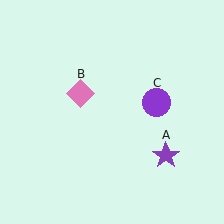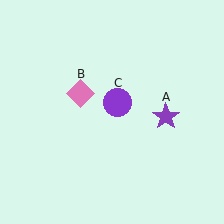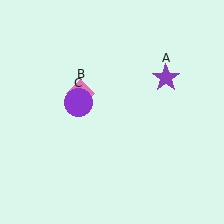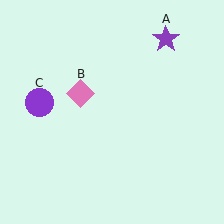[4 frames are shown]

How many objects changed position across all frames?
2 objects changed position: purple star (object A), purple circle (object C).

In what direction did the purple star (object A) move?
The purple star (object A) moved up.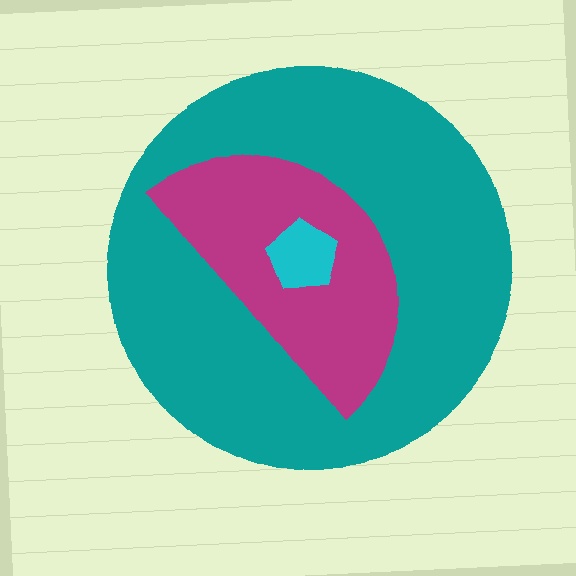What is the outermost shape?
The teal circle.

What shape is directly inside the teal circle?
The magenta semicircle.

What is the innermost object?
The cyan pentagon.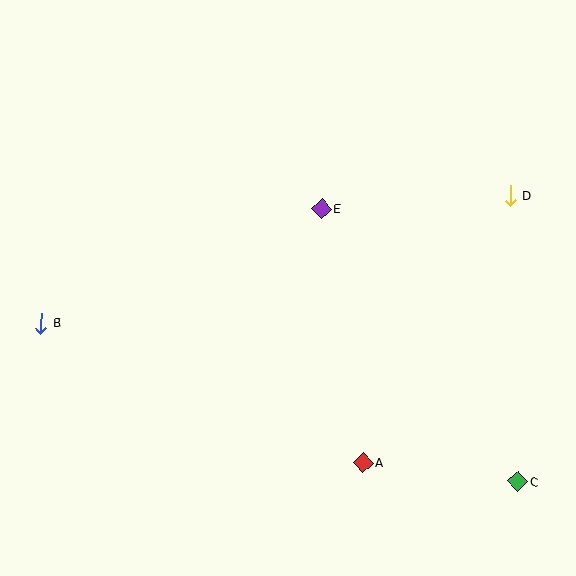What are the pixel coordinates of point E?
Point E is at (321, 209).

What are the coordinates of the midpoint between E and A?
The midpoint between E and A is at (342, 336).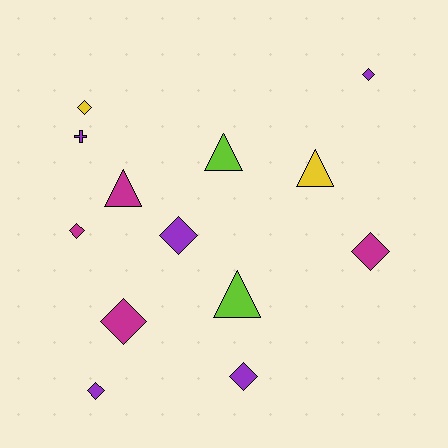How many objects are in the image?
There are 13 objects.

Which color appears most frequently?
Purple, with 5 objects.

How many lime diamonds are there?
There are no lime diamonds.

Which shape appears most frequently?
Diamond, with 8 objects.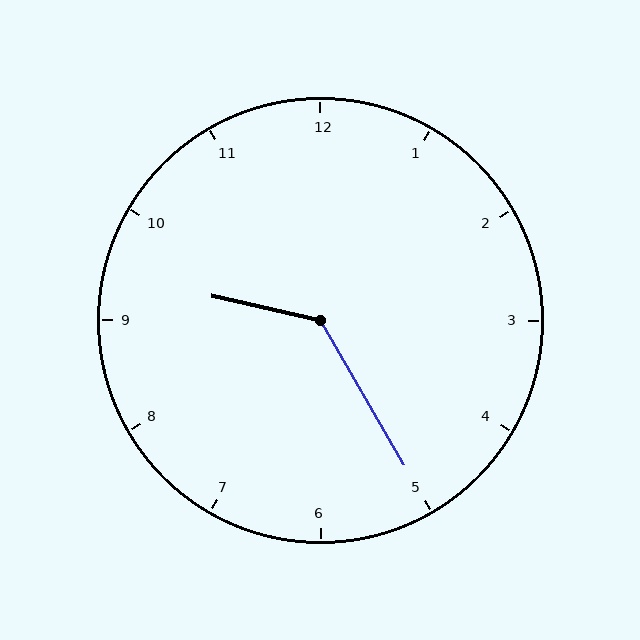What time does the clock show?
9:25.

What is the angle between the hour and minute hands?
Approximately 132 degrees.